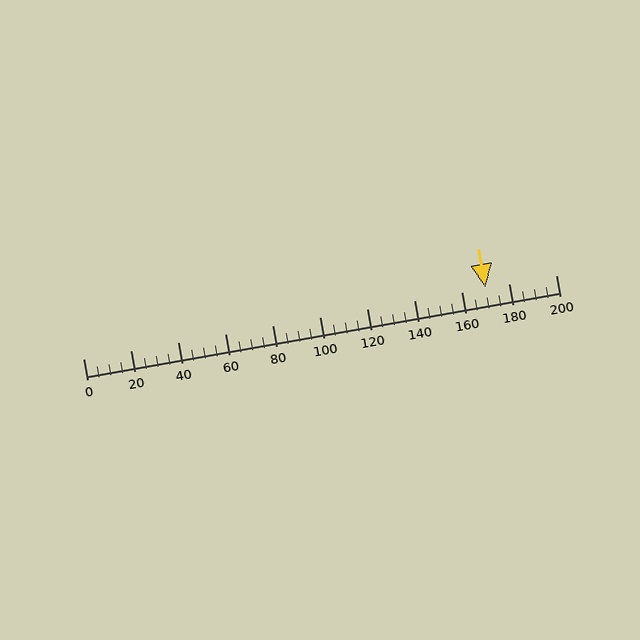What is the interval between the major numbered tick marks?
The major tick marks are spaced 20 units apart.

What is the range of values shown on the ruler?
The ruler shows values from 0 to 200.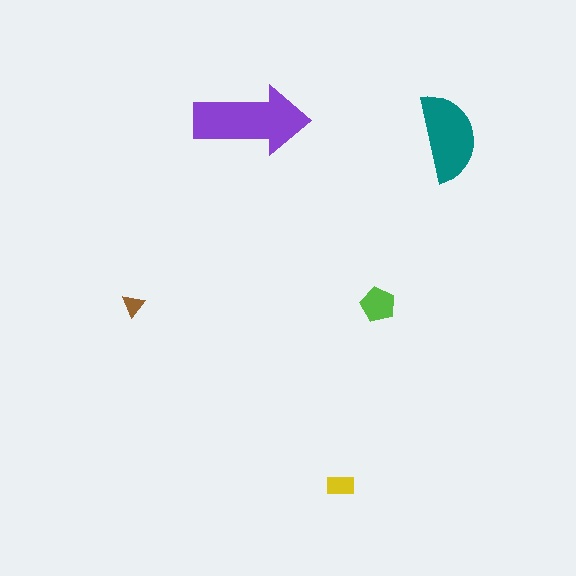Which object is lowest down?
The yellow rectangle is bottommost.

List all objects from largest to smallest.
The purple arrow, the teal semicircle, the lime pentagon, the yellow rectangle, the brown triangle.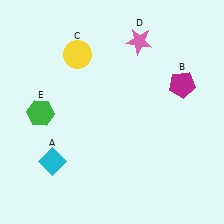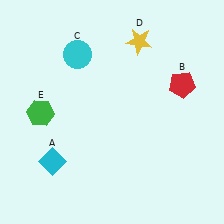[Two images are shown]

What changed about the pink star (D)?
In Image 1, D is pink. In Image 2, it changed to yellow.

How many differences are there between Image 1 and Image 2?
There are 3 differences between the two images.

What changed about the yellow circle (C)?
In Image 1, C is yellow. In Image 2, it changed to cyan.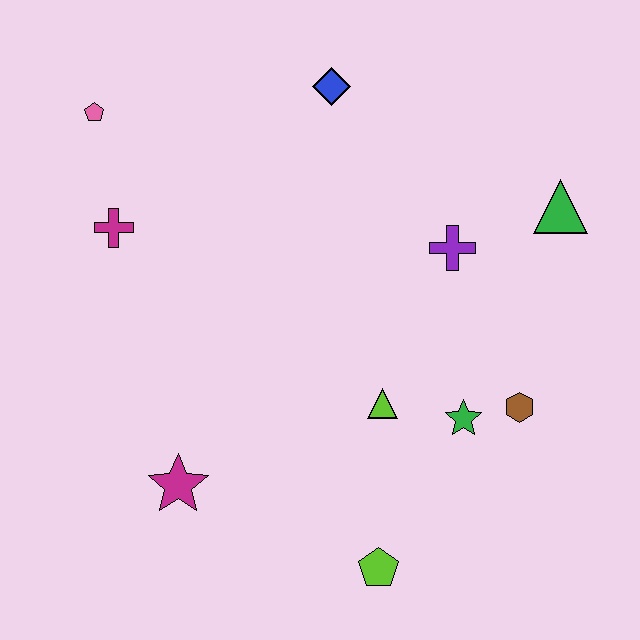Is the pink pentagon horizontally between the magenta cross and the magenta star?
No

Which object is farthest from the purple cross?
The pink pentagon is farthest from the purple cross.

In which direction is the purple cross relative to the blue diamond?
The purple cross is below the blue diamond.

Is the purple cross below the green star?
No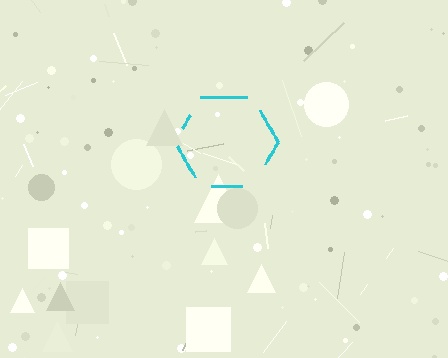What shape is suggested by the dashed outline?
The dashed outline suggests a hexagon.